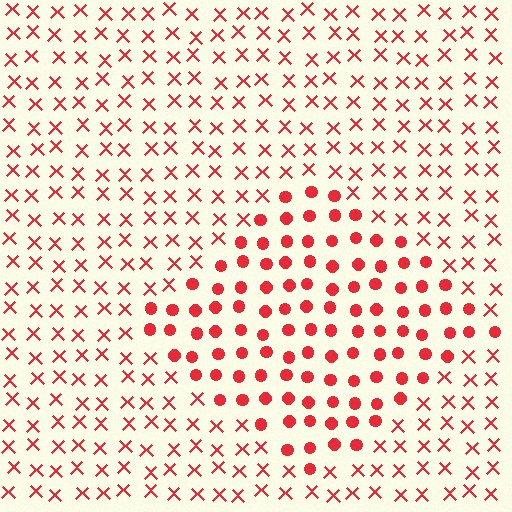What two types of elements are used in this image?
The image uses circles inside the diamond region and X marks outside it.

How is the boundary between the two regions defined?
The boundary is defined by a change in element shape: circles inside vs. X marks outside. All elements share the same color and spacing.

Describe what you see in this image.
The image is filled with small red elements arranged in a uniform grid. A diamond-shaped region contains circles, while the surrounding area contains X marks. The boundary is defined purely by the change in element shape.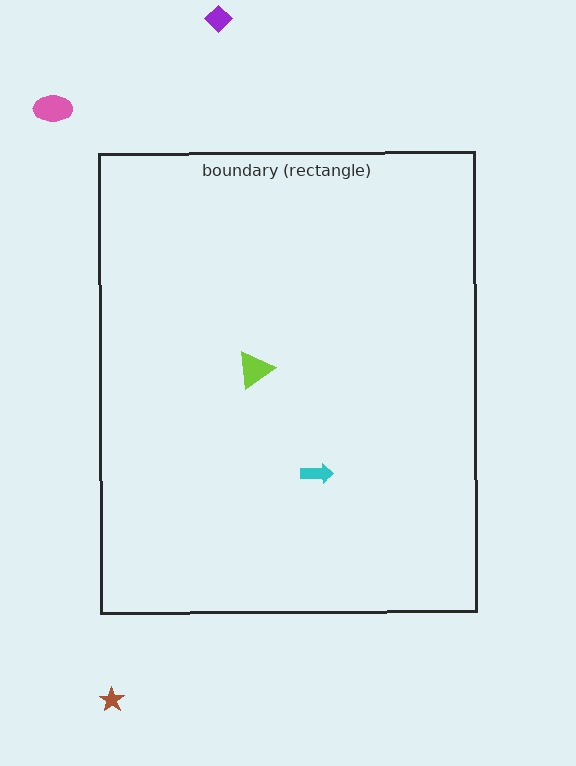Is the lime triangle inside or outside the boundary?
Inside.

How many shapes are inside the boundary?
2 inside, 3 outside.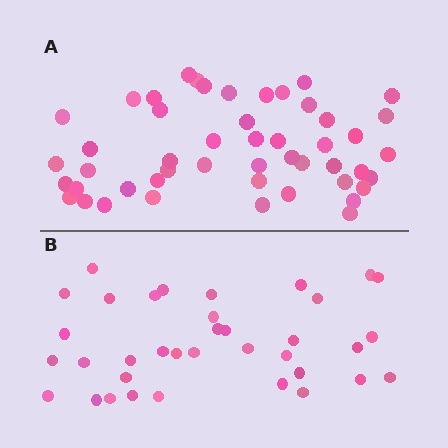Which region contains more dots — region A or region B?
Region A (the top region) has more dots.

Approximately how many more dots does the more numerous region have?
Region A has approximately 15 more dots than region B.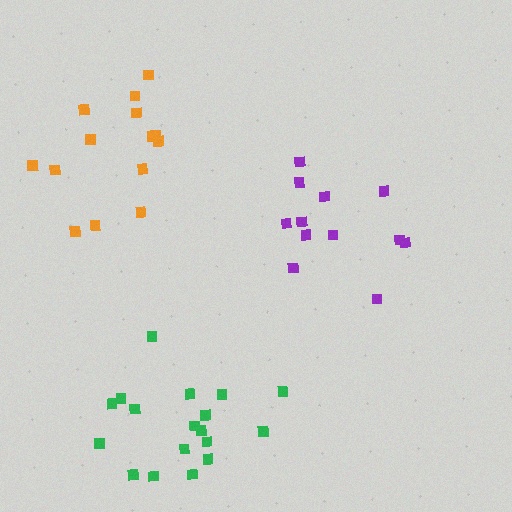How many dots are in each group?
Group 1: 18 dots, Group 2: 14 dots, Group 3: 12 dots (44 total).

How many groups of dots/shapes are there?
There are 3 groups.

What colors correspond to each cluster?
The clusters are colored: green, orange, purple.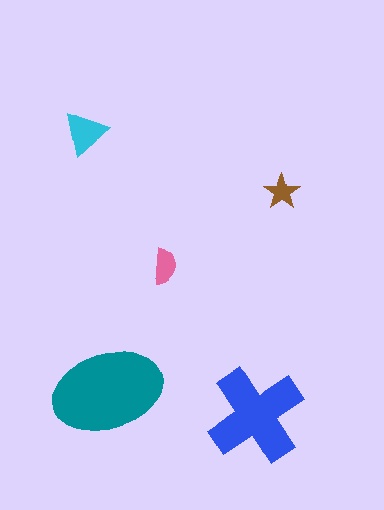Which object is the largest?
The teal ellipse.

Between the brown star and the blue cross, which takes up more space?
The blue cross.